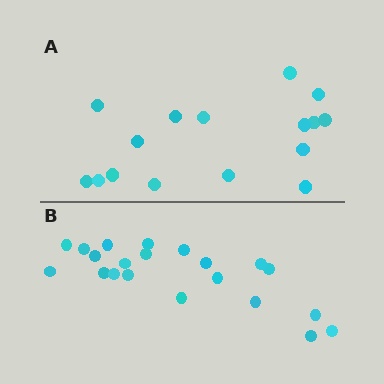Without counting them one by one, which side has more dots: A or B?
Region B (the bottom region) has more dots.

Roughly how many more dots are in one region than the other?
Region B has about 5 more dots than region A.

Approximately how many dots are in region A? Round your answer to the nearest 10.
About 20 dots. (The exact count is 16, which rounds to 20.)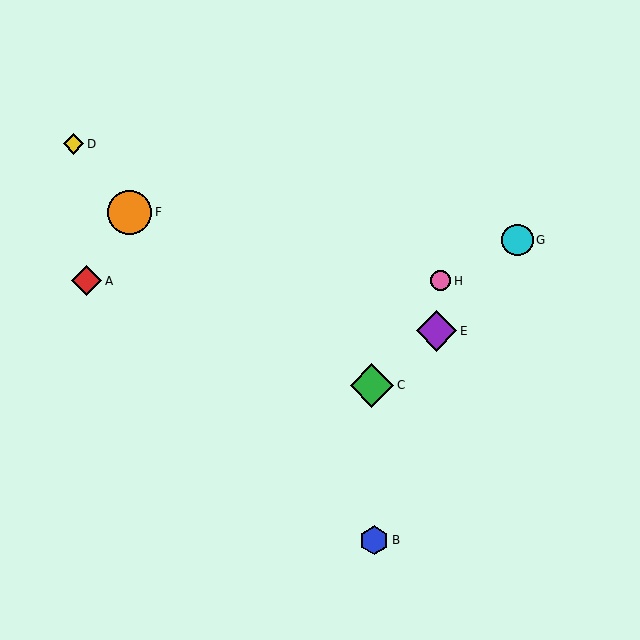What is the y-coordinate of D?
Object D is at y≈144.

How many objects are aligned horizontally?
2 objects (A, H) are aligned horizontally.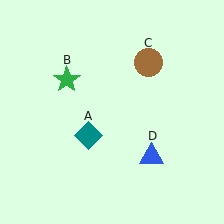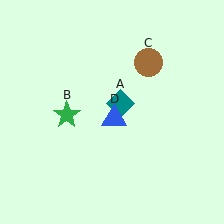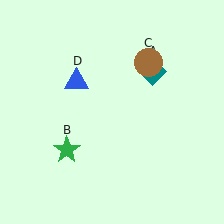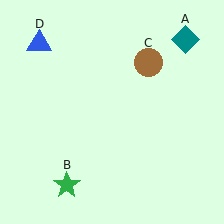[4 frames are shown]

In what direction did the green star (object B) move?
The green star (object B) moved down.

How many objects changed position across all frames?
3 objects changed position: teal diamond (object A), green star (object B), blue triangle (object D).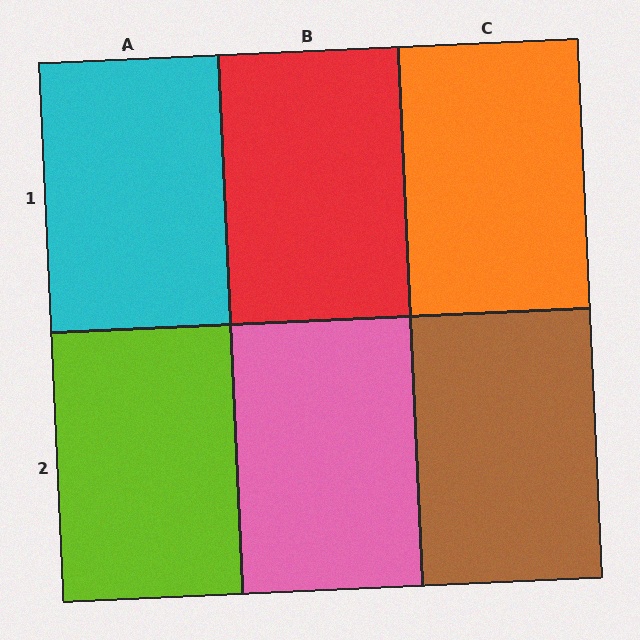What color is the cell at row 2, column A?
Lime.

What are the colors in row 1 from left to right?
Cyan, red, orange.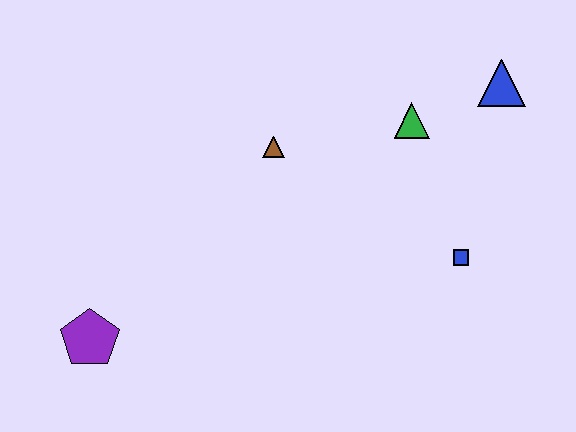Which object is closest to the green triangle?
The blue triangle is closest to the green triangle.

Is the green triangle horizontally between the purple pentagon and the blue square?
Yes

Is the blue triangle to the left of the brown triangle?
No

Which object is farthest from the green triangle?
The purple pentagon is farthest from the green triangle.